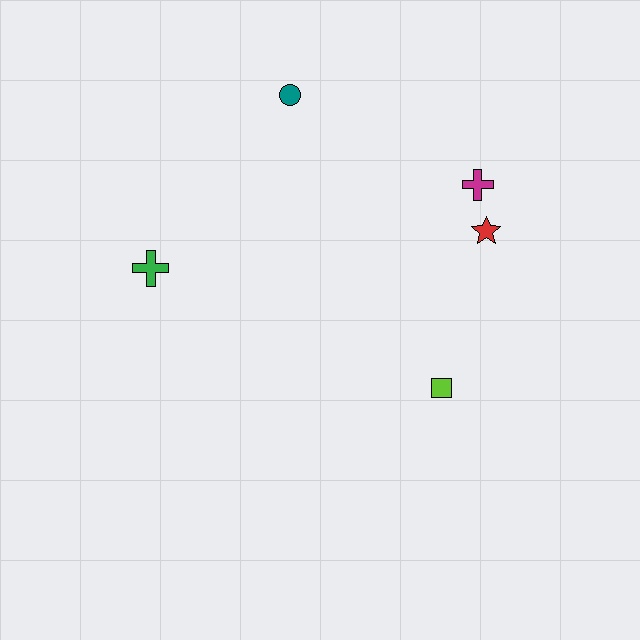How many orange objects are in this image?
There are no orange objects.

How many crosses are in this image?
There are 2 crosses.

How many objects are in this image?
There are 5 objects.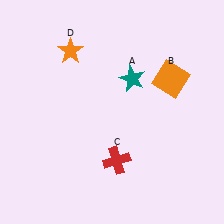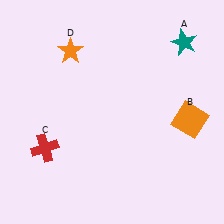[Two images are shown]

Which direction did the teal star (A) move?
The teal star (A) moved right.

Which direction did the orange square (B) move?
The orange square (B) moved down.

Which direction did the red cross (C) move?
The red cross (C) moved left.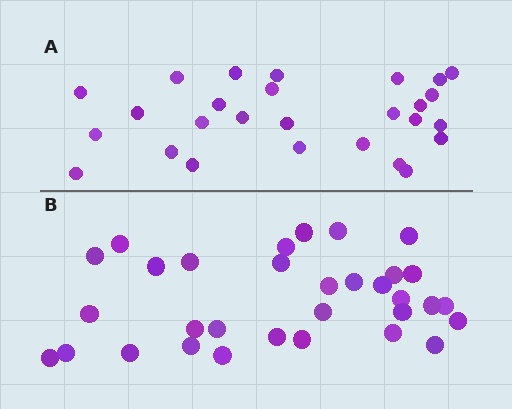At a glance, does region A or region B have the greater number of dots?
Region B (the bottom region) has more dots.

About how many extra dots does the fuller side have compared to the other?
Region B has about 5 more dots than region A.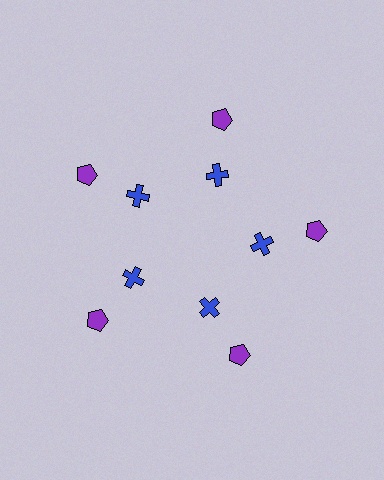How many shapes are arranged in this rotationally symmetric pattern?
There are 10 shapes, arranged in 5 groups of 2.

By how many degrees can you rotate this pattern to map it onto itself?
The pattern maps onto itself every 72 degrees of rotation.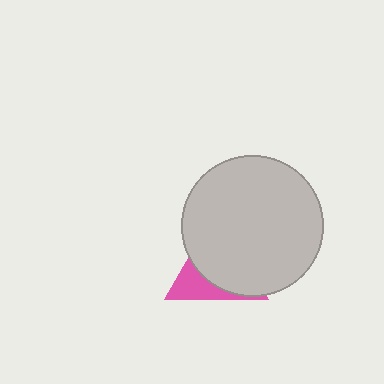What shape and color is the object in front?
The object in front is a light gray circle.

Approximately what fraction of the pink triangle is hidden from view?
Roughly 70% of the pink triangle is hidden behind the light gray circle.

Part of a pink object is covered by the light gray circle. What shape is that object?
It is a triangle.